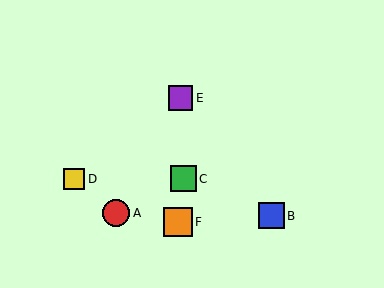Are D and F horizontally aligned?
No, D is at y≈179 and F is at y≈222.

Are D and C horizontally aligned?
Yes, both are at y≈179.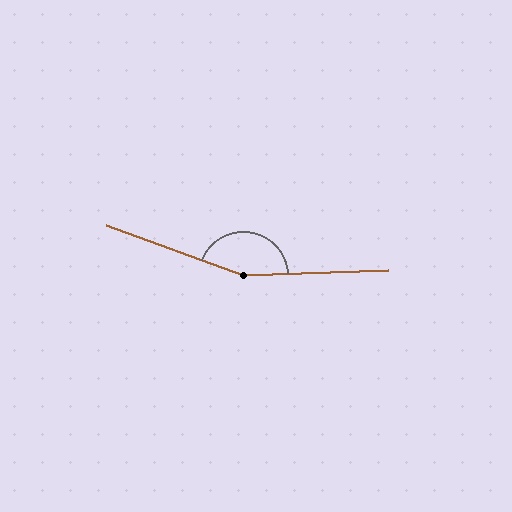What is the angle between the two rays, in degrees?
Approximately 158 degrees.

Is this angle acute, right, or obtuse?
It is obtuse.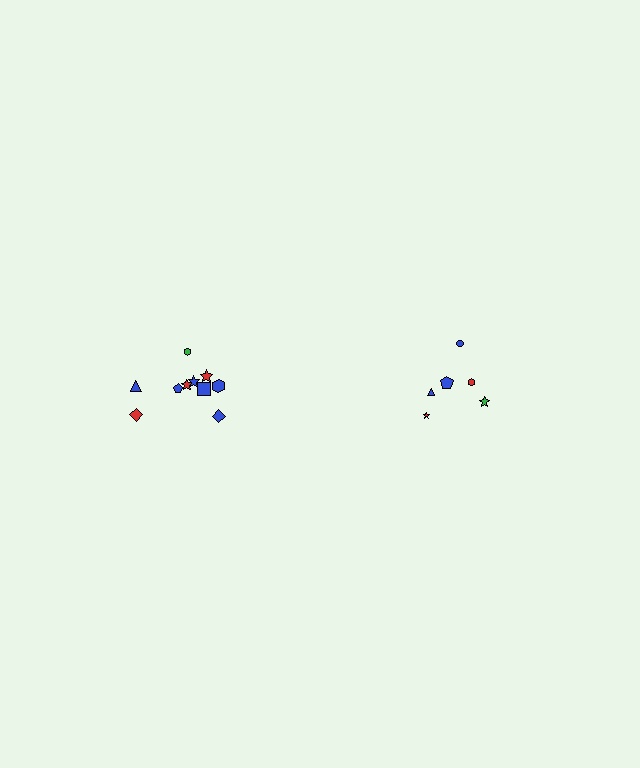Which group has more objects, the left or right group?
The left group.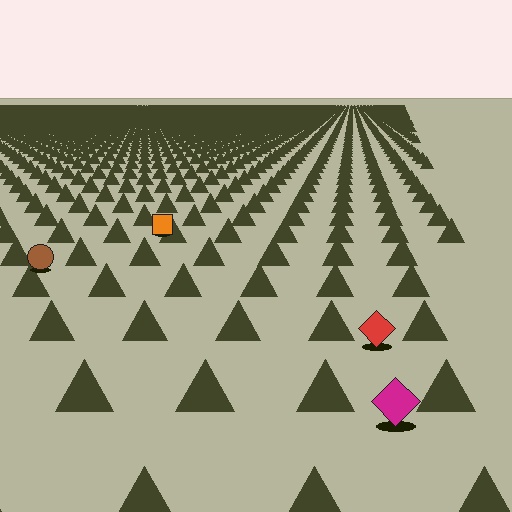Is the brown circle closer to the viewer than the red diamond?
No. The red diamond is closer — you can tell from the texture gradient: the ground texture is coarser near it.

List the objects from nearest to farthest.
From nearest to farthest: the magenta diamond, the red diamond, the brown circle, the orange square.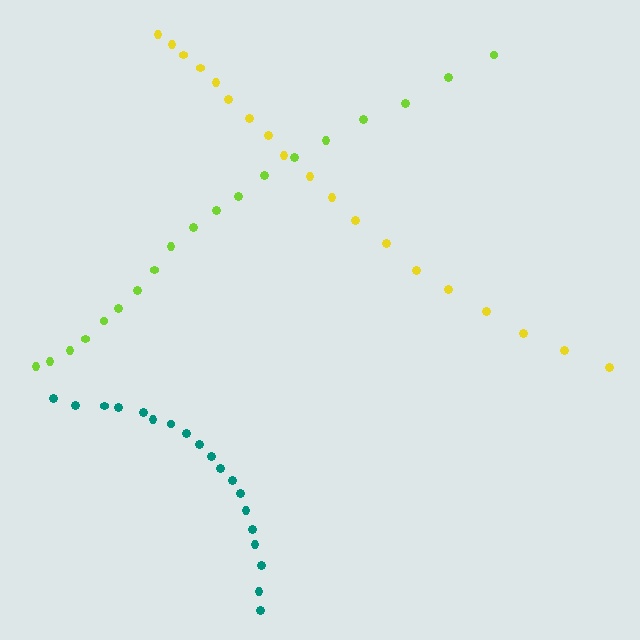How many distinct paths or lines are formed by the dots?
There are 3 distinct paths.